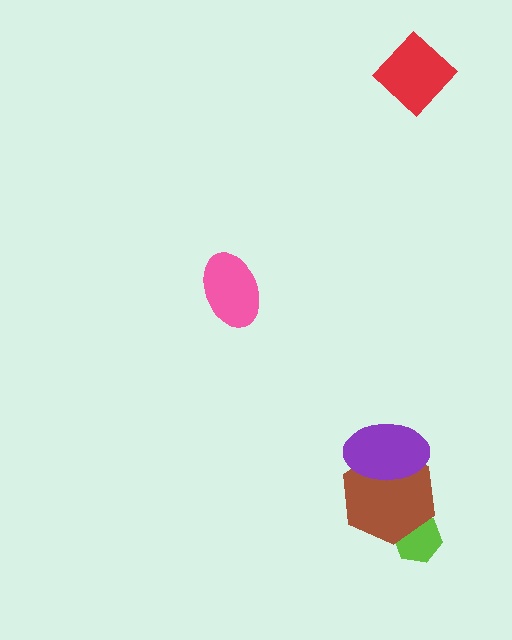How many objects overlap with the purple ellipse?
1 object overlaps with the purple ellipse.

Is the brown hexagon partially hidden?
Yes, it is partially covered by another shape.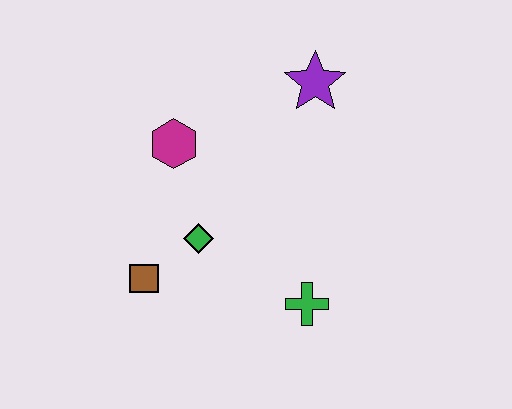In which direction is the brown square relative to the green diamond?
The brown square is to the left of the green diamond.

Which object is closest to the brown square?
The green diamond is closest to the brown square.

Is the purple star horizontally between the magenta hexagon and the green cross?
No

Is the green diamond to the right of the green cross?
No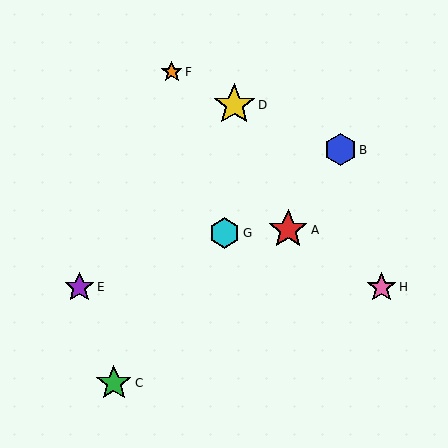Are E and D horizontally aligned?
No, E is at y≈287 and D is at y≈105.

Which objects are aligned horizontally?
Objects E, H are aligned horizontally.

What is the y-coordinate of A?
Object A is at y≈230.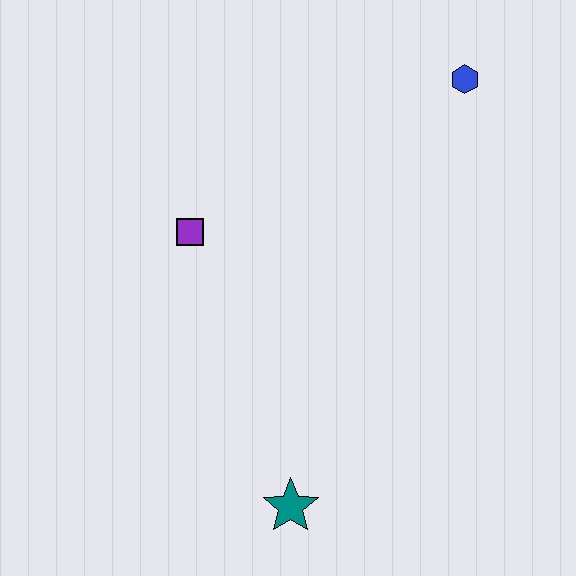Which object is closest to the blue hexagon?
The purple square is closest to the blue hexagon.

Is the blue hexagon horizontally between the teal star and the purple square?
No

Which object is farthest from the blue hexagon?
The teal star is farthest from the blue hexagon.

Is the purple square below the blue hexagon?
Yes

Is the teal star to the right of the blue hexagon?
No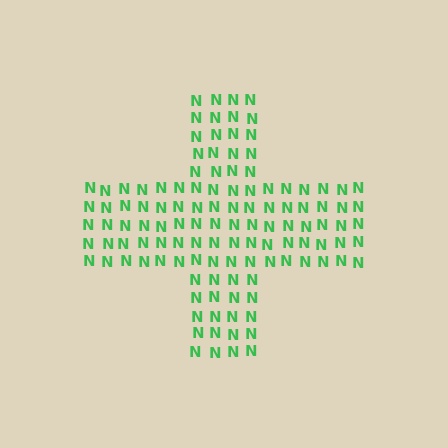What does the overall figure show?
The overall figure shows a cross.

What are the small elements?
The small elements are letter N's.